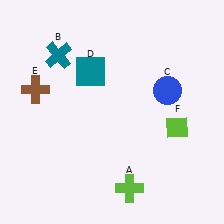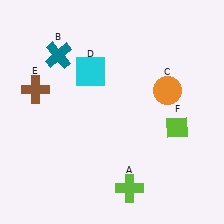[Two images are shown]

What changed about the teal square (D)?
In Image 1, D is teal. In Image 2, it changed to cyan.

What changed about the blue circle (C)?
In Image 1, C is blue. In Image 2, it changed to orange.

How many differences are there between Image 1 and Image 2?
There are 2 differences between the two images.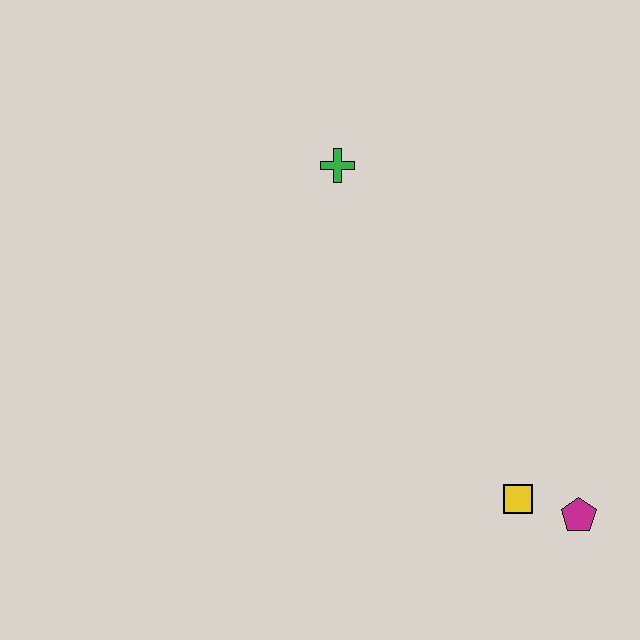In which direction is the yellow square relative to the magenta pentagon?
The yellow square is to the left of the magenta pentagon.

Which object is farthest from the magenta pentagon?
The green cross is farthest from the magenta pentagon.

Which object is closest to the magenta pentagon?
The yellow square is closest to the magenta pentagon.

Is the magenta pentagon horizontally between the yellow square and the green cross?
No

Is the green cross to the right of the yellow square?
No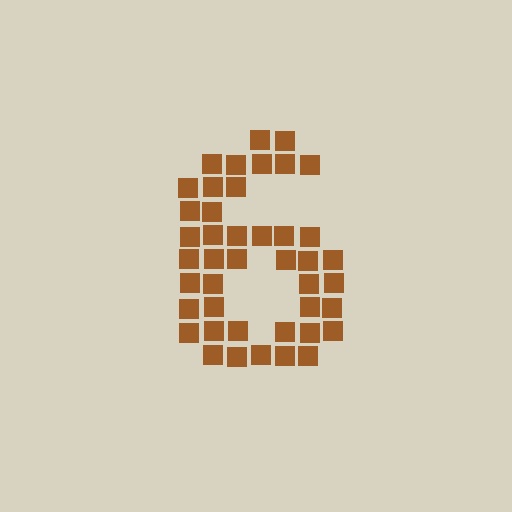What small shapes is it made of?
It is made of small squares.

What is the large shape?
The large shape is the digit 6.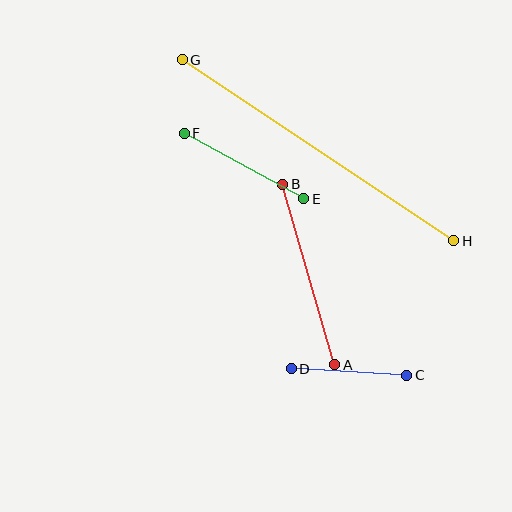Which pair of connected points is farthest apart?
Points G and H are farthest apart.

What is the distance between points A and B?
The distance is approximately 188 pixels.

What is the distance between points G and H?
The distance is approximately 326 pixels.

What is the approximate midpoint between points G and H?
The midpoint is at approximately (318, 150) pixels.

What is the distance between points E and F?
The distance is approximately 137 pixels.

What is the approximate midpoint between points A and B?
The midpoint is at approximately (309, 275) pixels.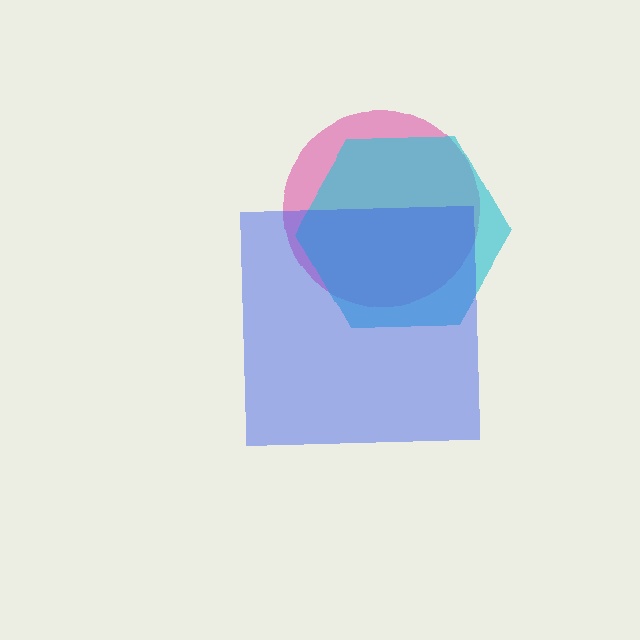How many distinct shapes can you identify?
There are 3 distinct shapes: a pink circle, a cyan hexagon, a blue square.